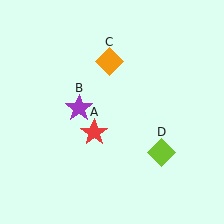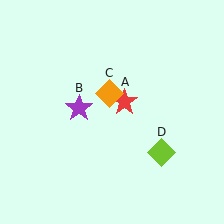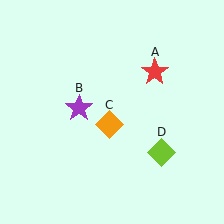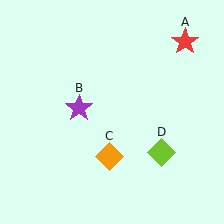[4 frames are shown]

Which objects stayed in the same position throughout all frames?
Purple star (object B) and lime diamond (object D) remained stationary.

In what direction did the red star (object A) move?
The red star (object A) moved up and to the right.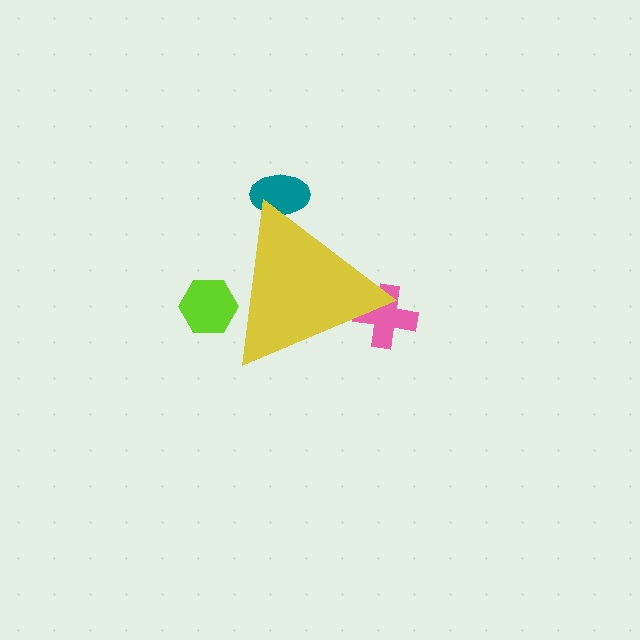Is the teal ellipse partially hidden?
Yes, the teal ellipse is partially hidden behind the yellow triangle.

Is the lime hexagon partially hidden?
Yes, the lime hexagon is partially hidden behind the yellow triangle.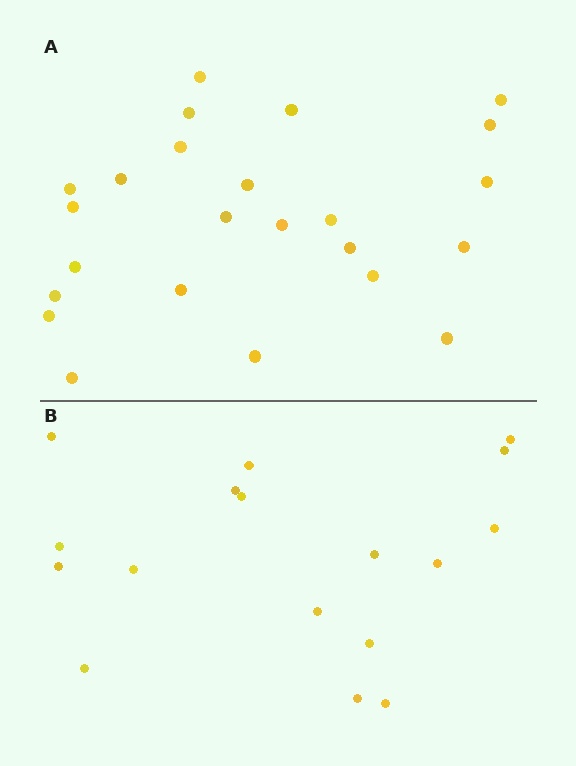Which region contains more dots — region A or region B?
Region A (the top region) has more dots.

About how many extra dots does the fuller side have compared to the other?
Region A has roughly 8 or so more dots than region B.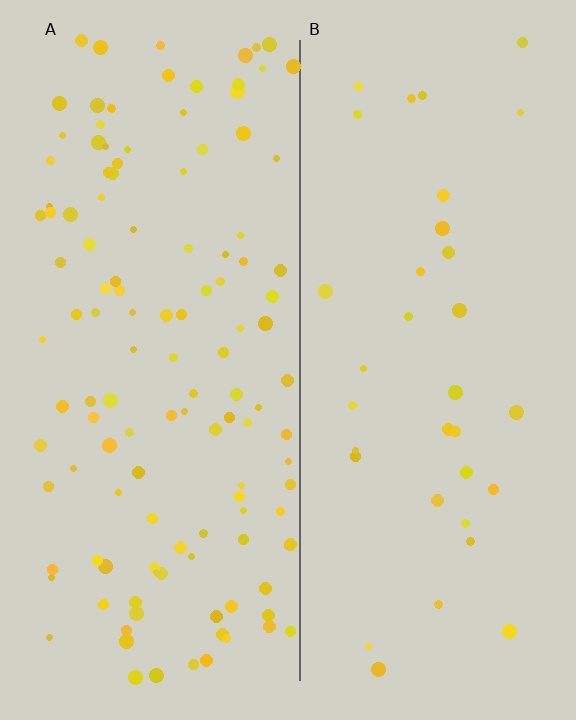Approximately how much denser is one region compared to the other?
Approximately 3.6× — region A over region B.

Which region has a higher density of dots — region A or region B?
A (the left).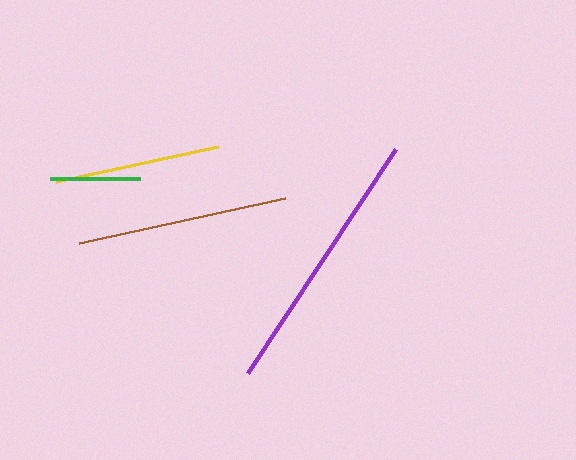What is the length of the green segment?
The green segment is approximately 91 pixels long.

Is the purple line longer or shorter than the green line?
The purple line is longer than the green line.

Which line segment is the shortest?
The green line is the shortest at approximately 91 pixels.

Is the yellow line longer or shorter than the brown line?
The brown line is longer than the yellow line.